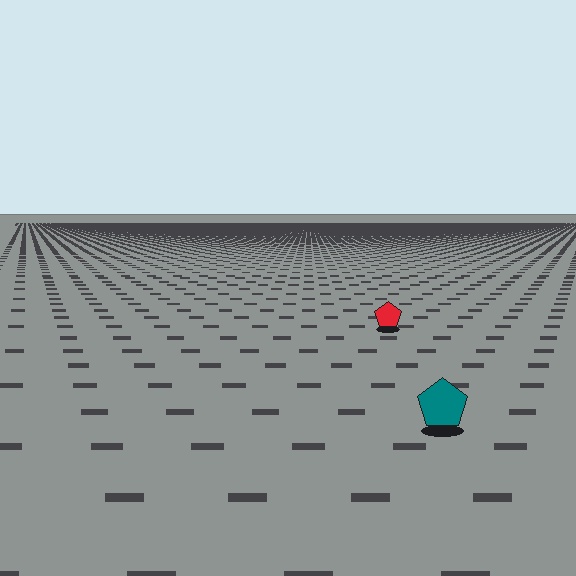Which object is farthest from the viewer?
The red pentagon is farthest from the viewer. It appears smaller and the ground texture around it is denser.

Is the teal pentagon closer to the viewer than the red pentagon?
Yes. The teal pentagon is closer — you can tell from the texture gradient: the ground texture is coarser near it.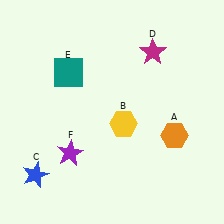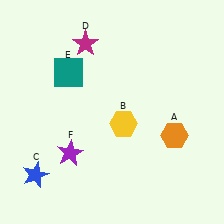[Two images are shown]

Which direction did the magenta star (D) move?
The magenta star (D) moved left.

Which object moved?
The magenta star (D) moved left.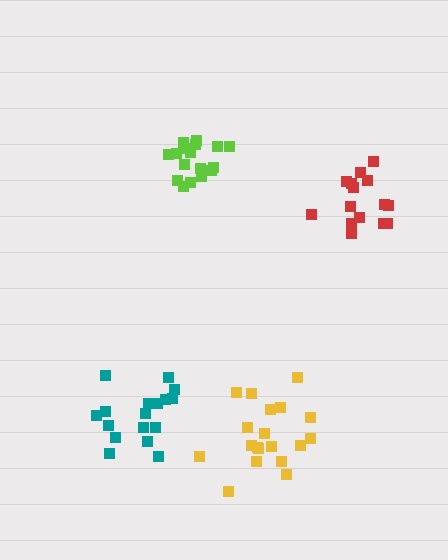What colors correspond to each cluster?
The clusters are colored: lime, red, yellow, teal.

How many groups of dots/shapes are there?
There are 4 groups.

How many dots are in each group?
Group 1: 17 dots, Group 2: 15 dots, Group 3: 19 dots, Group 4: 17 dots (68 total).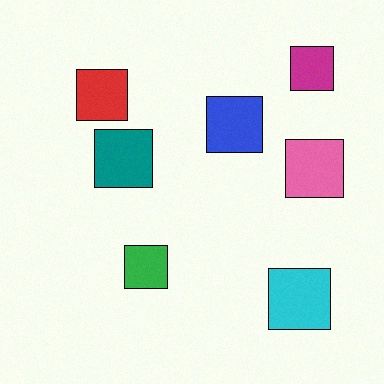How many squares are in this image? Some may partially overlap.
There are 7 squares.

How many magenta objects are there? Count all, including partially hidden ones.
There is 1 magenta object.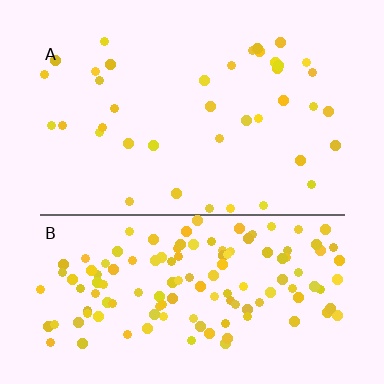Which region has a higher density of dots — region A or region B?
B (the bottom).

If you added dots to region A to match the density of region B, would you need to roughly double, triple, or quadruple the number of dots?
Approximately triple.